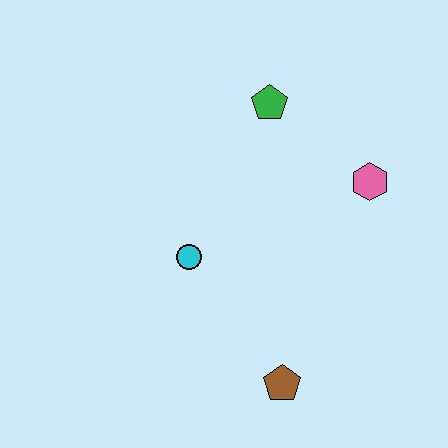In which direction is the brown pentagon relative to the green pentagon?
The brown pentagon is below the green pentagon.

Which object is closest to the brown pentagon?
The cyan circle is closest to the brown pentagon.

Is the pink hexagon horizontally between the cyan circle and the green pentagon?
No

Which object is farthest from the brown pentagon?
The green pentagon is farthest from the brown pentagon.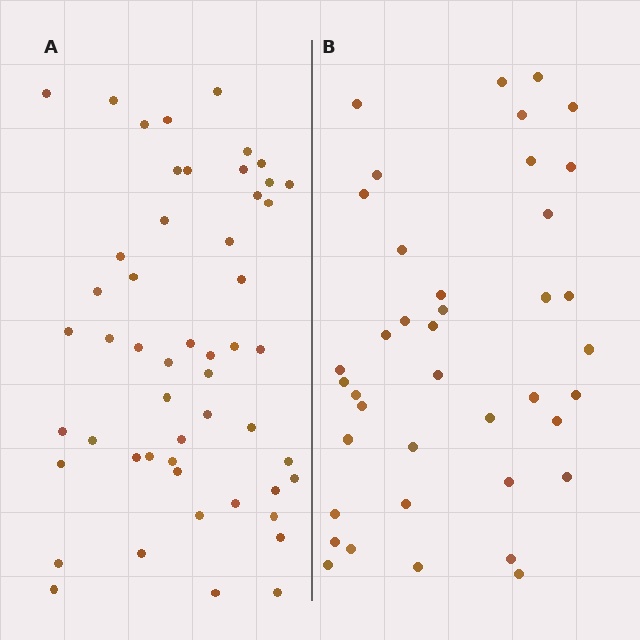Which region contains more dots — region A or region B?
Region A (the left region) has more dots.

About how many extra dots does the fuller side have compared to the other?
Region A has roughly 12 or so more dots than region B.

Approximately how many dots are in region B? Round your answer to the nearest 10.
About 40 dots.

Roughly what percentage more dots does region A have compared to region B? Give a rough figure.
About 30% more.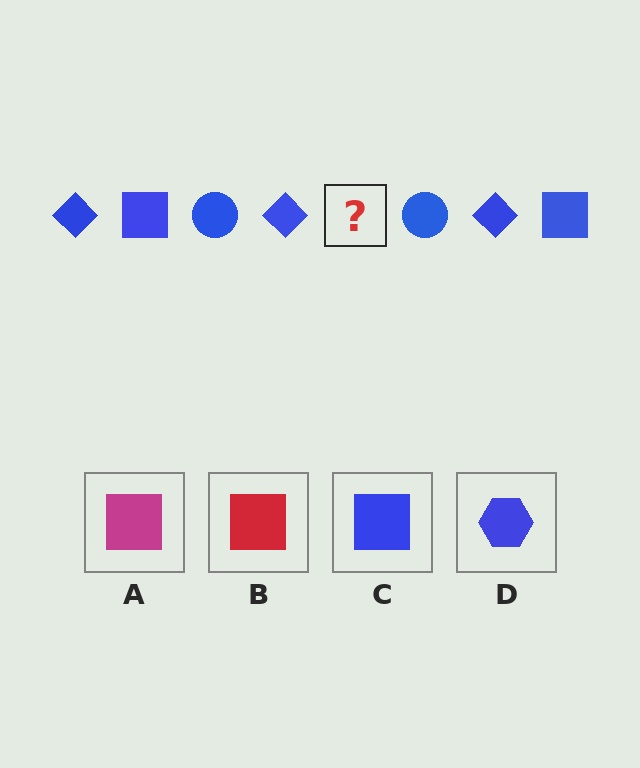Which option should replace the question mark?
Option C.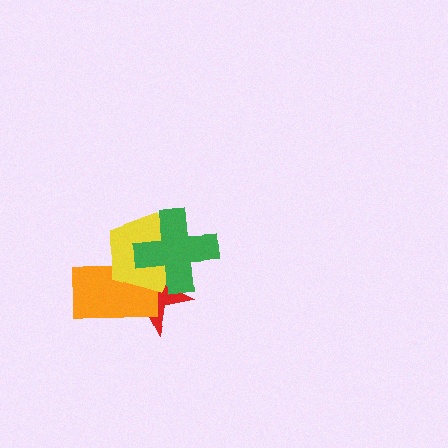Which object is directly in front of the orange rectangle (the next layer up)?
The yellow pentagon is directly in front of the orange rectangle.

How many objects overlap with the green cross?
3 objects overlap with the green cross.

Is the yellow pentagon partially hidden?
Yes, it is partially covered by another shape.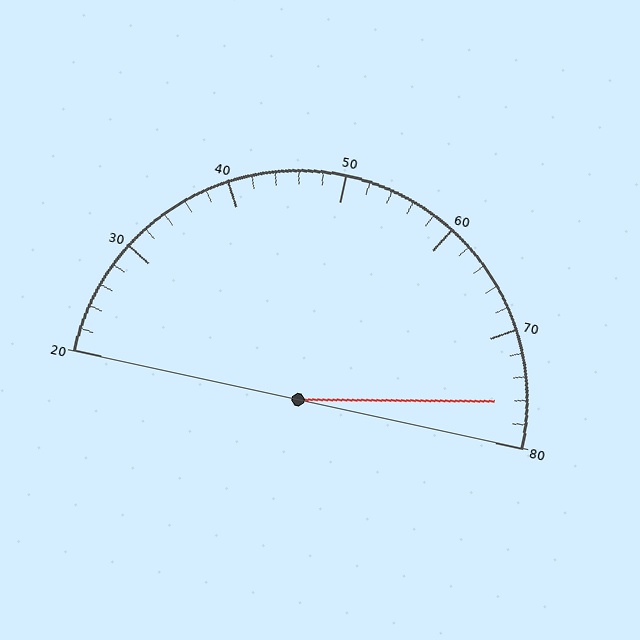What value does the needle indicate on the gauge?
The needle indicates approximately 76.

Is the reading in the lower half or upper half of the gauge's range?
The reading is in the upper half of the range (20 to 80).